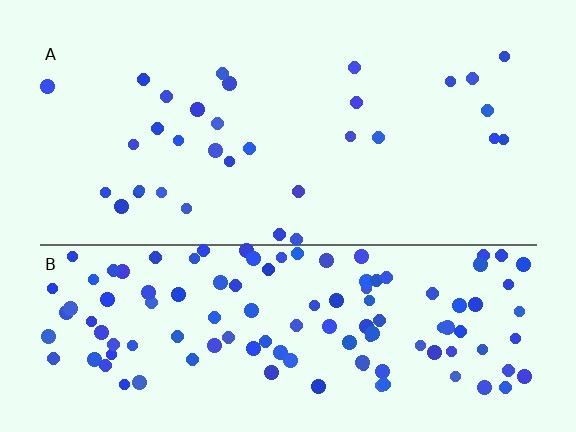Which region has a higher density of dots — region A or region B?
B (the bottom).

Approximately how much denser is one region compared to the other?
Approximately 3.9× — region B over region A.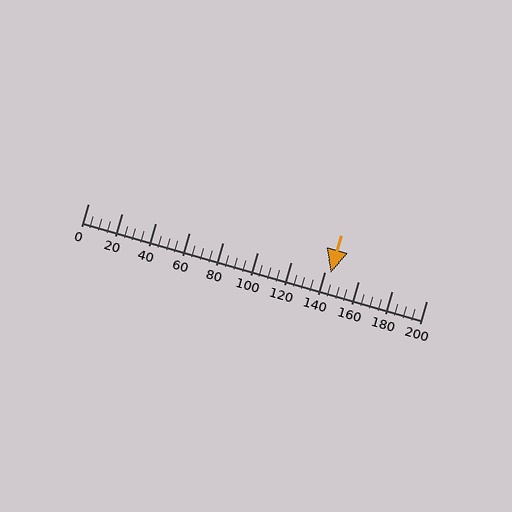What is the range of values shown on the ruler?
The ruler shows values from 0 to 200.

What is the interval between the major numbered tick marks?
The major tick marks are spaced 20 units apart.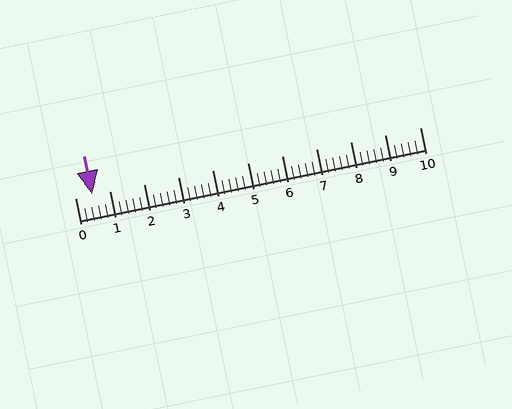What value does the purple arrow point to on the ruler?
The purple arrow points to approximately 0.5.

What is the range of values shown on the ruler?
The ruler shows values from 0 to 10.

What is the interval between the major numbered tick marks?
The major tick marks are spaced 1 units apart.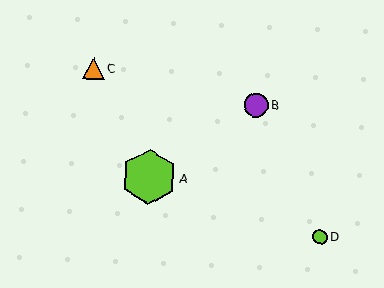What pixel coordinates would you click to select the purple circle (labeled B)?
Click at (256, 105) to select the purple circle B.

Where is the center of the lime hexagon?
The center of the lime hexagon is at (149, 177).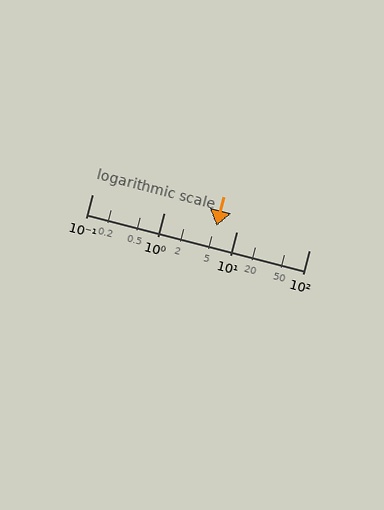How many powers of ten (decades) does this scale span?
The scale spans 3 decades, from 0.1 to 100.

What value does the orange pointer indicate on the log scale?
The pointer indicates approximately 5.3.